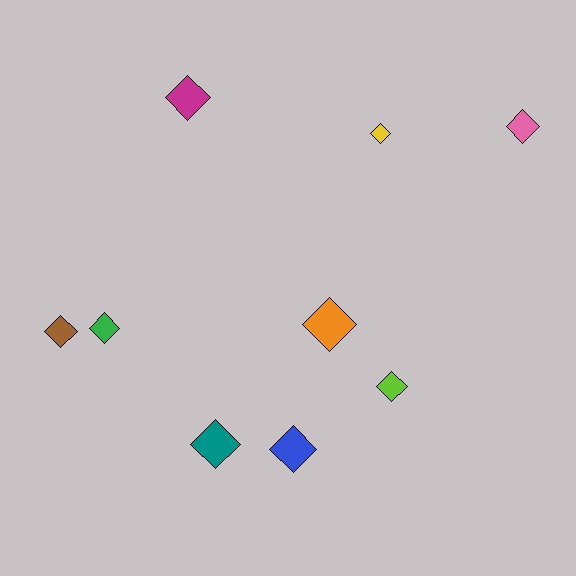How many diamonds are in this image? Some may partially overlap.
There are 9 diamonds.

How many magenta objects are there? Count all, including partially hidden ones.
There is 1 magenta object.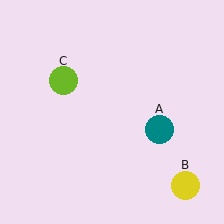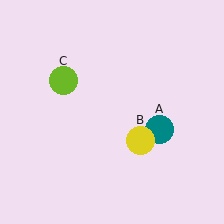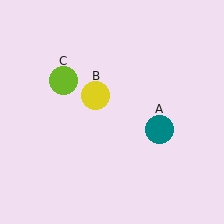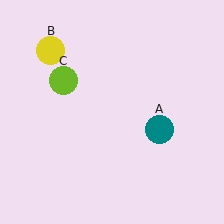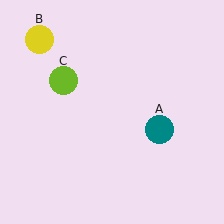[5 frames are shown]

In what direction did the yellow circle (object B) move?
The yellow circle (object B) moved up and to the left.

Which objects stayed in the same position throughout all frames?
Teal circle (object A) and lime circle (object C) remained stationary.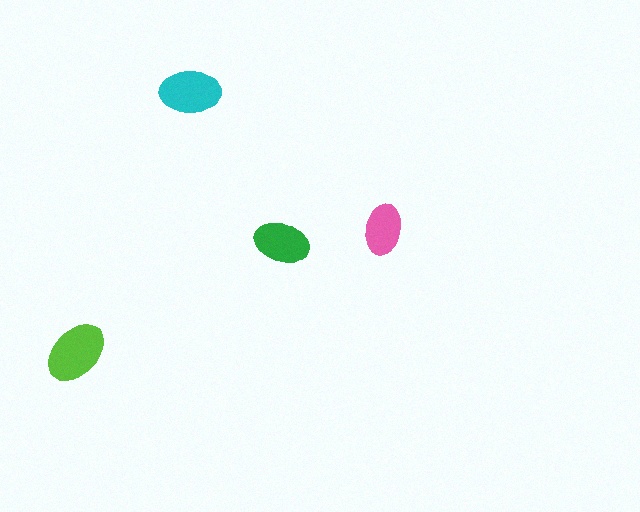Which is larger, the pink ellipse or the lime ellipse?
The lime one.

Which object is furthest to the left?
The lime ellipse is leftmost.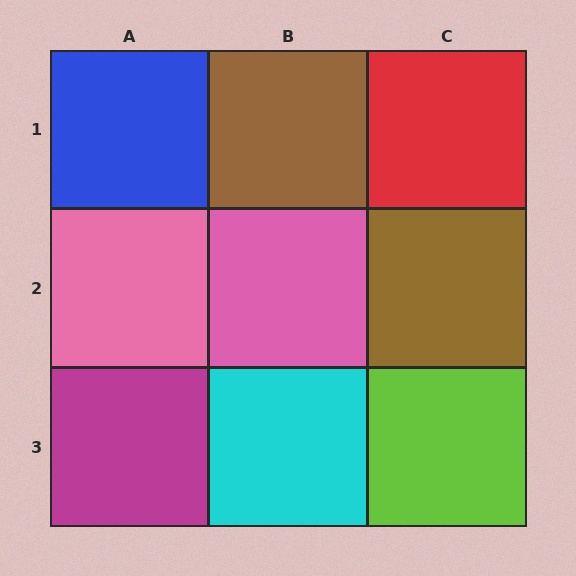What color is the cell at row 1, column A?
Blue.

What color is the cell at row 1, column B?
Brown.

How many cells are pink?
2 cells are pink.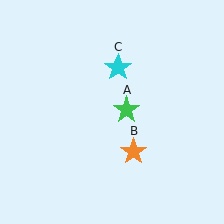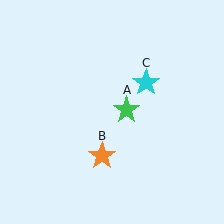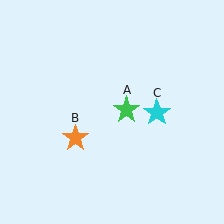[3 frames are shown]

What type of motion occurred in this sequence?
The orange star (object B), cyan star (object C) rotated clockwise around the center of the scene.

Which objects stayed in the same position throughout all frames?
Green star (object A) remained stationary.